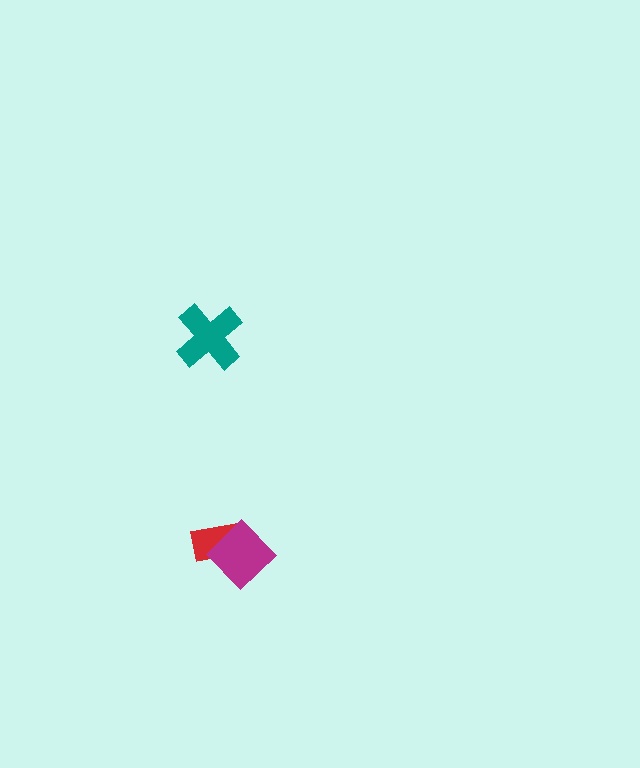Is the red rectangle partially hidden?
Yes, it is partially covered by another shape.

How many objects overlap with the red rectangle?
1 object overlaps with the red rectangle.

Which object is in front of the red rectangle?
The magenta diamond is in front of the red rectangle.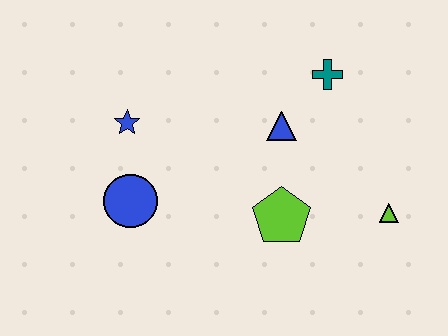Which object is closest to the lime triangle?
The lime pentagon is closest to the lime triangle.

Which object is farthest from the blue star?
The lime triangle is farthest from the blue star.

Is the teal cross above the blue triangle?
Yes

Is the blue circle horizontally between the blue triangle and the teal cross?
No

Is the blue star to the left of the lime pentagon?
Yes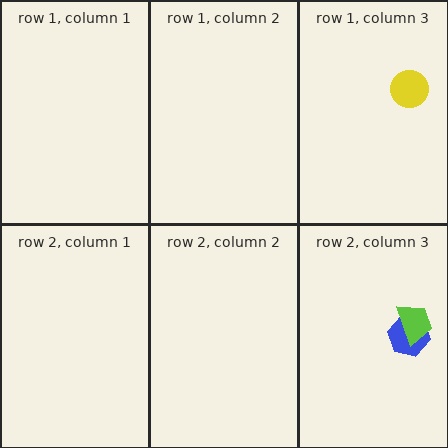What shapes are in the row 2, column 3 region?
The blue hexagon, the lime trapezoid.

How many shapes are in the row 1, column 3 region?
1.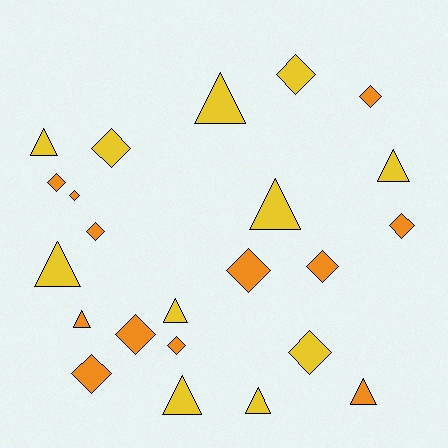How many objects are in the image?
There are 23 objects.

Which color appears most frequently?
Orange, with 12 objects.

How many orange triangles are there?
There are 2 orange triangles.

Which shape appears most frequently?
Diamond, with 13 objects.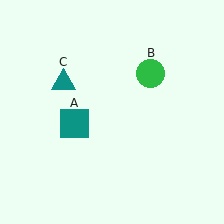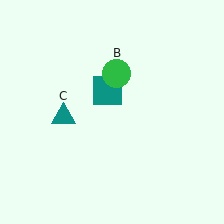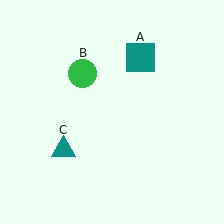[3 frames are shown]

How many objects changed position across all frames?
3 objects changed position: teal square (object A), green circle (object B), teal triangle (object C).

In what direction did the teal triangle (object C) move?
The teal triangle (object C) moved down.